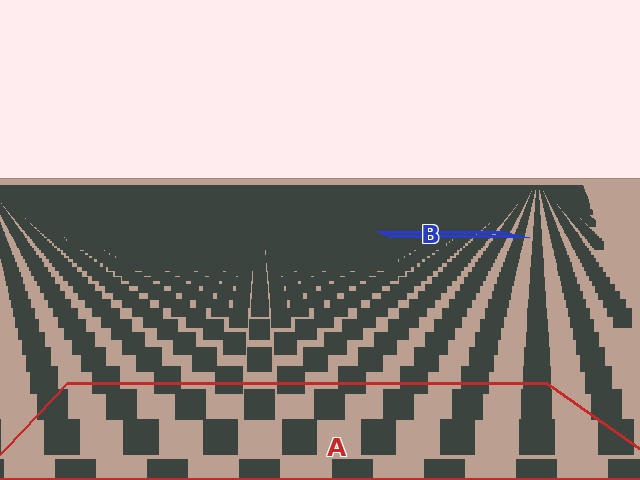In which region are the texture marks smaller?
The texture marks are smaller in region B, because it is farther away.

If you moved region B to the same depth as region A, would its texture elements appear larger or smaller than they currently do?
They would appear larger. At a closer depth, the same texture elements are projected at a bigger on-screen size.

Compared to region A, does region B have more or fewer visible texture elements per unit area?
Region B has more texture elements per unit area — they are packed more densely because it is farther away.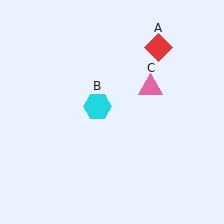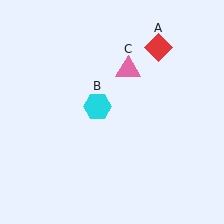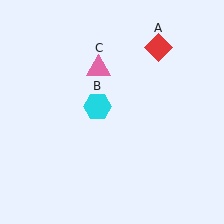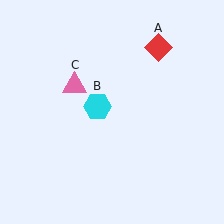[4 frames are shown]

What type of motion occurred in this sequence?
The pink triangle (object C) rotated counterclockwise around the center of the scene.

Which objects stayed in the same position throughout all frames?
Red diamond (object A) and cyan hexagon (object B) remained stationary.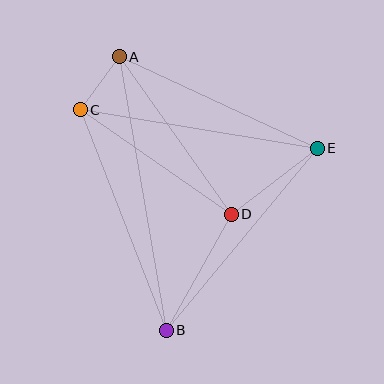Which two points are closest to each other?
Points A and C are closest to each other.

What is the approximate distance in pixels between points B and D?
The distance between B and D is approximately 133 pixels.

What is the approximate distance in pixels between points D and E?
The distance between D and E is approximately 108 pixels.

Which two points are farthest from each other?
Points A and B are farthest from each other.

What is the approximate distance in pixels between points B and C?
The distance between B and C is approximately 237 pixels.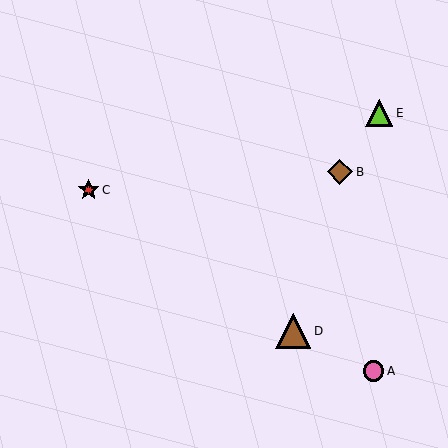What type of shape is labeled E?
Shape E is a lime triangle.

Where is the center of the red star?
The center of the red star is at (89, 190).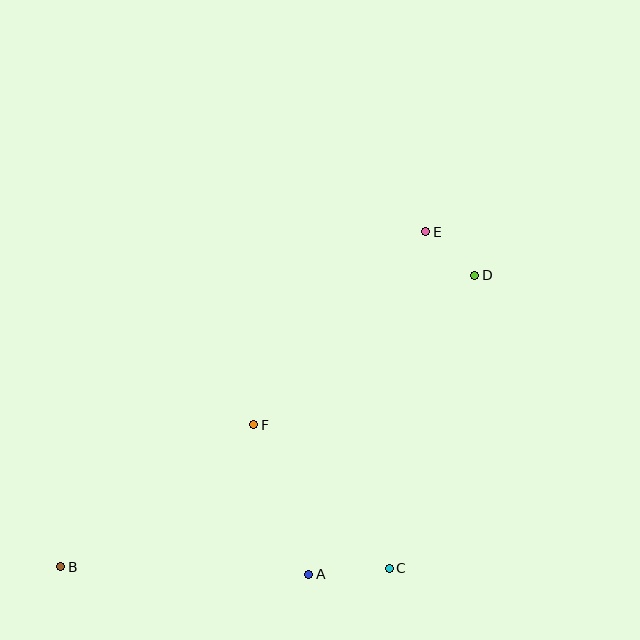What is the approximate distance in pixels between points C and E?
The distance between C and E is approximately 338 pixels.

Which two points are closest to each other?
Points D and E are closest to each other.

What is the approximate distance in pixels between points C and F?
The distance between C and F is approximately 197 pixels.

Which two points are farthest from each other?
Points B and D are farthest from each other.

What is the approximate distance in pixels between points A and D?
The distance between A and D is approximately 342 pixels.